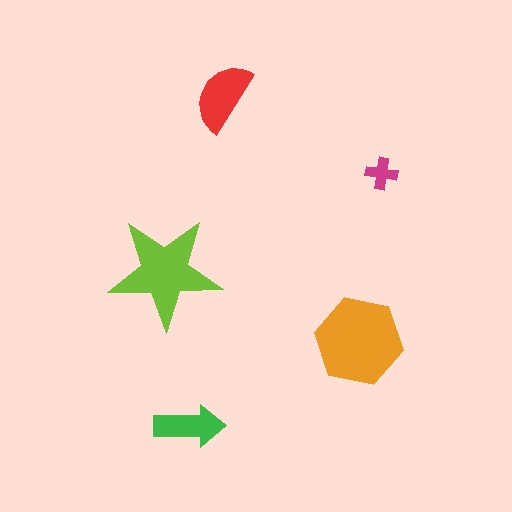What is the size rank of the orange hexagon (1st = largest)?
1st.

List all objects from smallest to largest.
The magenta cross, the green arrow, the red semicircle, the lime star, the orange hexagon.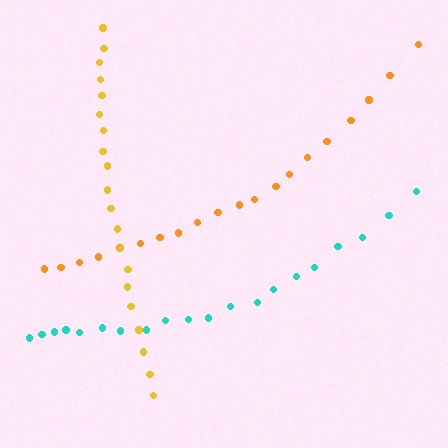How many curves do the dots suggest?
There are 3 distinct paths.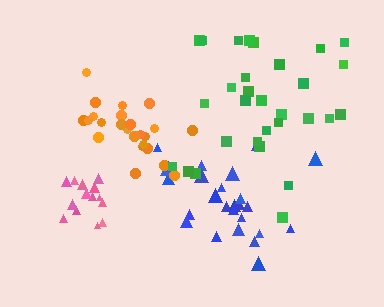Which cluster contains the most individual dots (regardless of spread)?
Green (30).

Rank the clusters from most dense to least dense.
orange, blue, pink, green.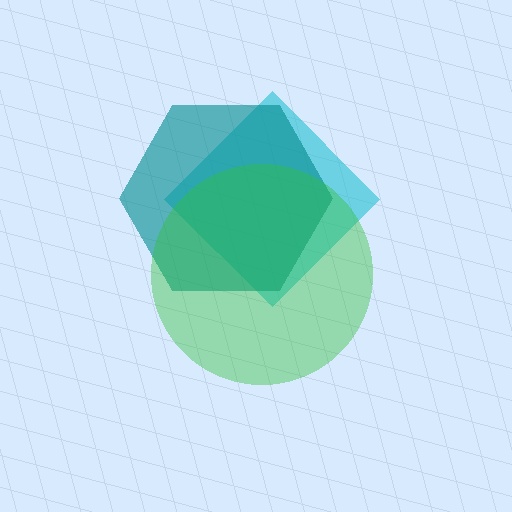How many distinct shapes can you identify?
There are 3 distinct shapes: a cyan diamond, a teal hexagon, a green circle.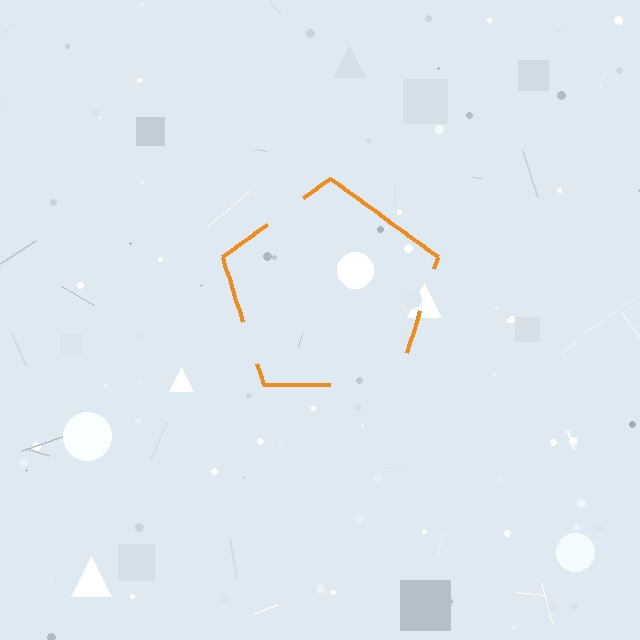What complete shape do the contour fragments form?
The contour fragments form a pentagon.